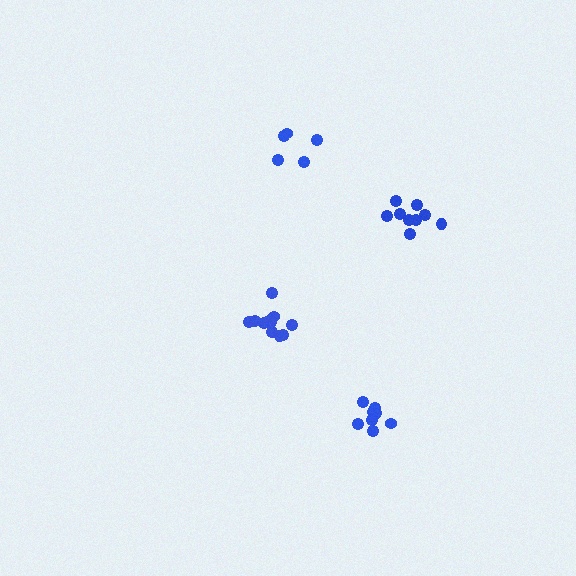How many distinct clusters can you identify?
There are 4 distinct clusters.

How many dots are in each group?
Group 1: 11 dots, Group 2: 9 dots, Group 3: 5 dots, Group 4: 8 dots (33 total).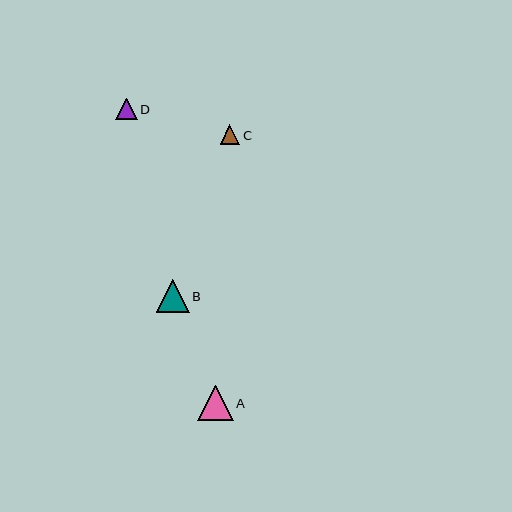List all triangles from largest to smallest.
From largest to smallest: A, B, D, C.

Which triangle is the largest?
Triangle A is the largest with a size of approximately 36 pixels.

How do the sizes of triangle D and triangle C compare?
Triangle D and triangle C are approximately the same size.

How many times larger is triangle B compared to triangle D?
Triangle B is approximately 1.5 times the size of triangle D.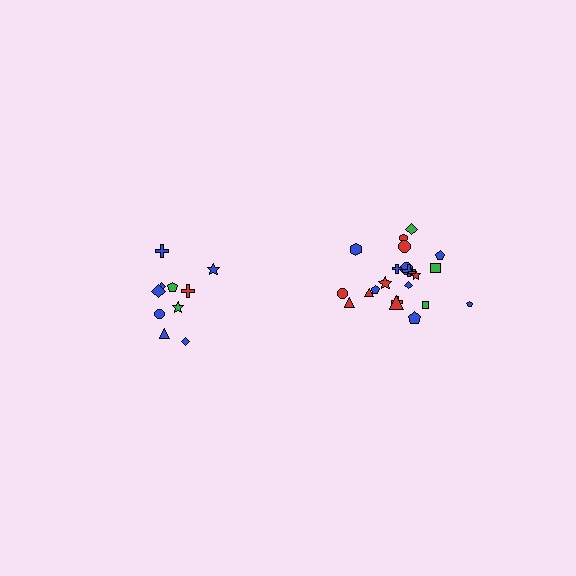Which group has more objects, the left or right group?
The right group.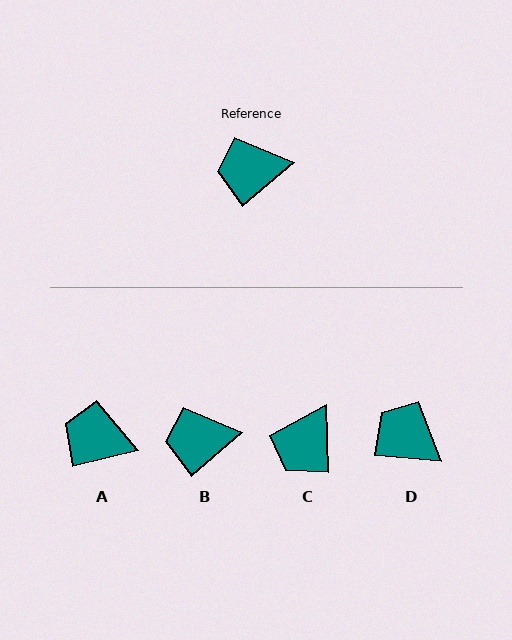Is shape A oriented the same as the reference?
No, it is off by about 26 degrees.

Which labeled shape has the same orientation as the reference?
B.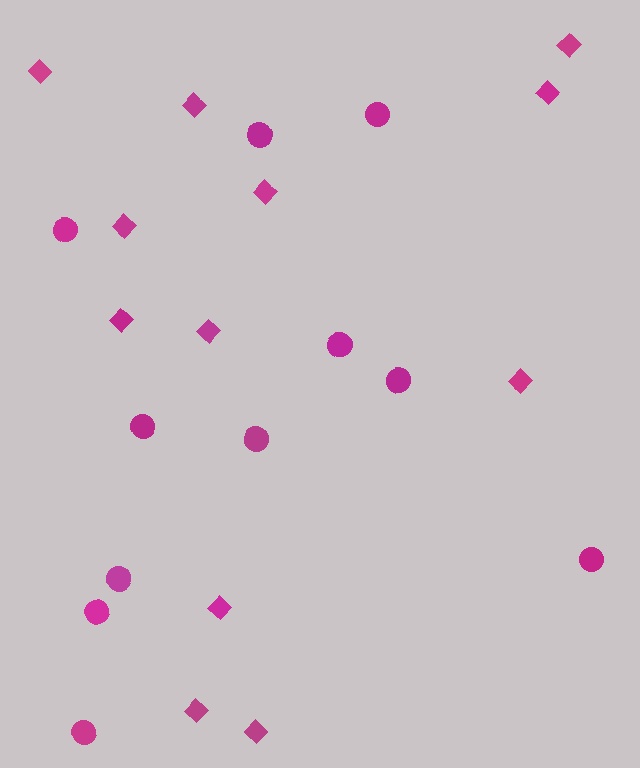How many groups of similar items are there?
There are 2 groups: one group of circles (11) and one group of diamonds (12).